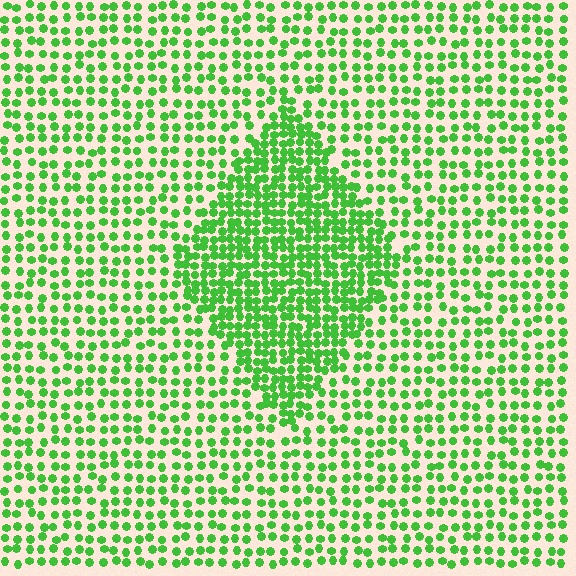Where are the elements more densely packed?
The elements are more densely packed inside the diamond boundary.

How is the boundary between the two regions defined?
The boundary is defined by a change in element density (approximately 1.9x ratio). All elements are the same color, size, and shape.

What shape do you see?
I see a diamond.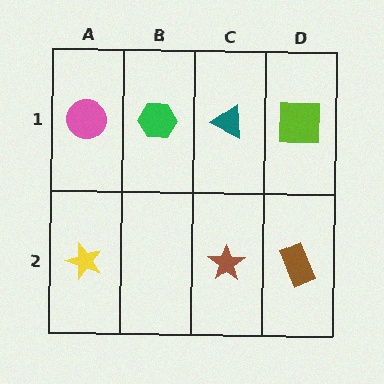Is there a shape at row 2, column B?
No, that cell is empty.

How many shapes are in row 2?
3 shapes.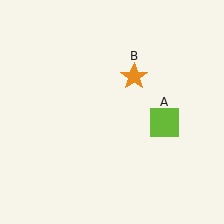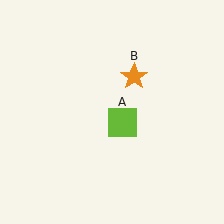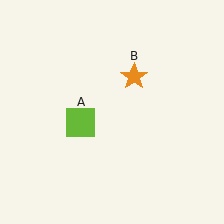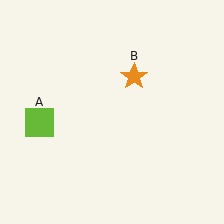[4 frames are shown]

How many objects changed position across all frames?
1 object changed position: lime square (object A).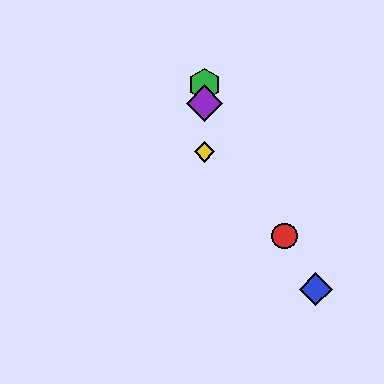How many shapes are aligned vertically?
3 shapes (the green hexagon, the yellow diamond, the purple diamond) are aligned vertically.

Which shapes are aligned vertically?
The green hexagon, the yellow diamond, the purple diamond are aligned vertically.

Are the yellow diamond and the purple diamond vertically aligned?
Yes, both are at x≈204.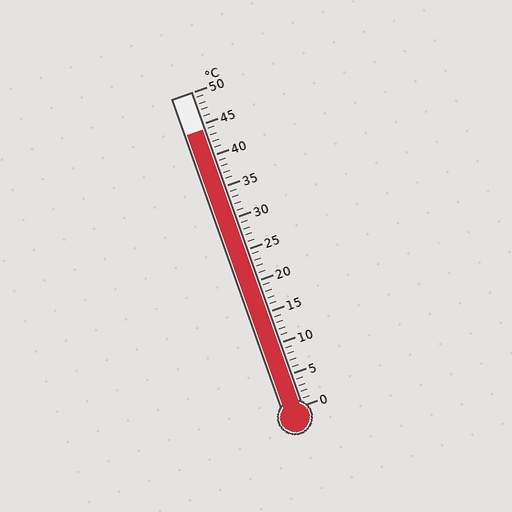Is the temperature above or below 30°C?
The temperature is above 30°C.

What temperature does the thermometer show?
The thermometer shows approximately 44°C.